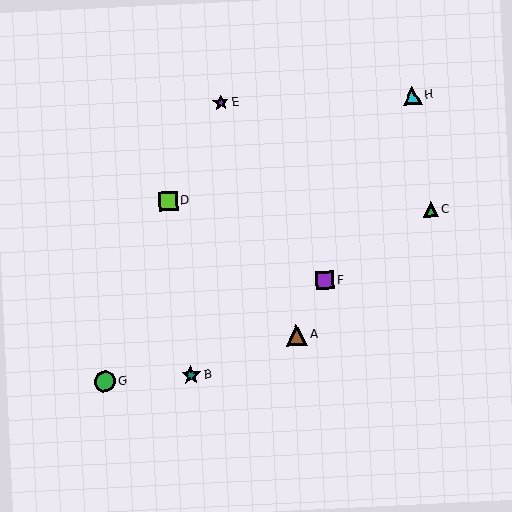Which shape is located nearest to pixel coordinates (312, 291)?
The purple square (labeled F) at (325, 280) is nearest to that location.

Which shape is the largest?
The brown triangle (labeled A) is the largest.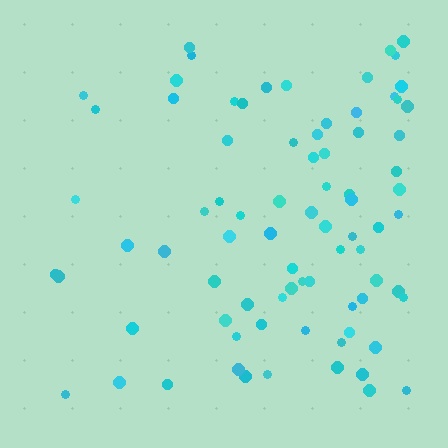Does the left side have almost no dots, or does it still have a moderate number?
Still a moderate number, just noticeably fewer than the right.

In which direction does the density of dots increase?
From left to right, with the right side densest.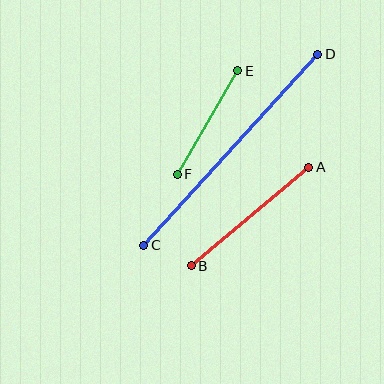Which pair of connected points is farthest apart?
Points C and D are farthest apart.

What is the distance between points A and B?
The distance is approximately 153 pixels.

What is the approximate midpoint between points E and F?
The midpoint is at approximately (208, 122) pixels.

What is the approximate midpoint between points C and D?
The midpoint is at approximately (231, 150) pixels.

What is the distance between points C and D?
The distance is approximately 258 pixels.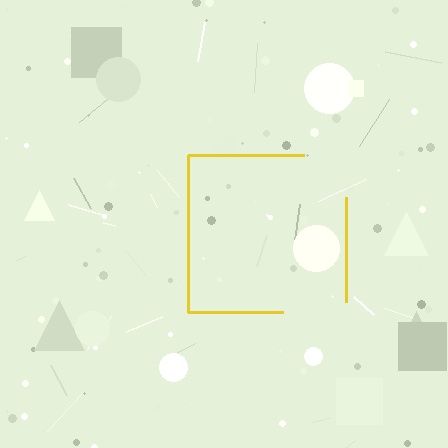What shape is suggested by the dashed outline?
The dashed outline suggests a square.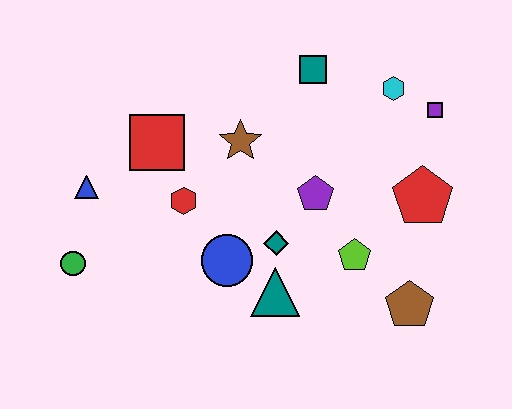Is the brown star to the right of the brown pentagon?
No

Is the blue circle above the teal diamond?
No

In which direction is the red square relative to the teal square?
The red square is to the left of the teal square.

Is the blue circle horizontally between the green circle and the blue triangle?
No